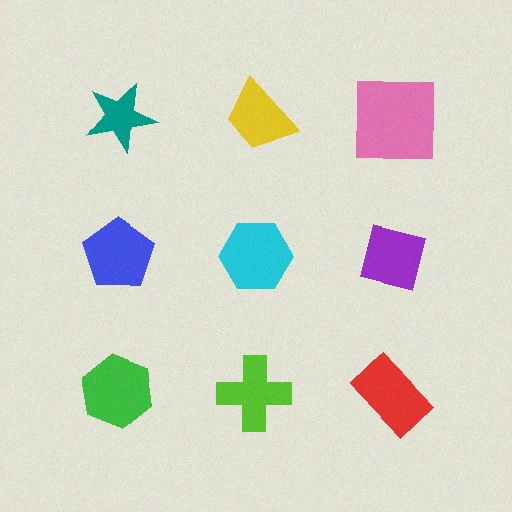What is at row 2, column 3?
A purple square.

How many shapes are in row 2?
3 shapes.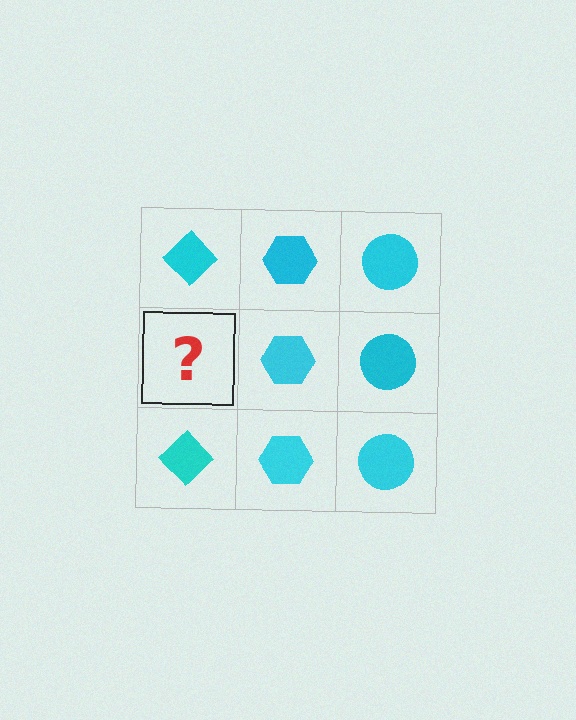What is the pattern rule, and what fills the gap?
The rule is that each column has a consistent shape. The gap should be filled with a cyan diamond.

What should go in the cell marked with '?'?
The missing cell should contain a cyan diamond.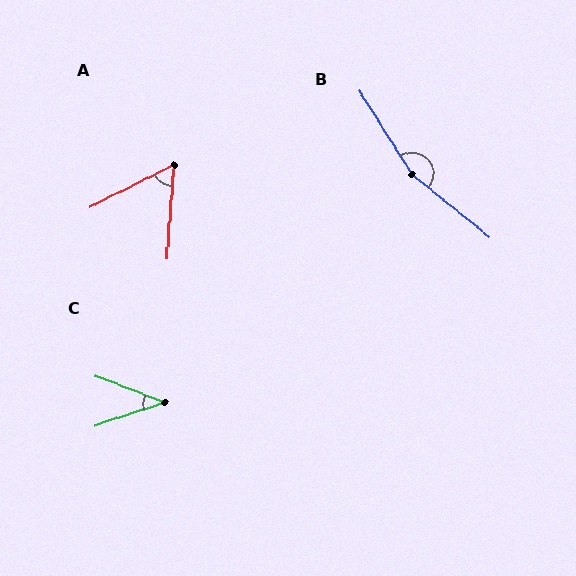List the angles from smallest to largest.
C (40°), A (59°), B (161°).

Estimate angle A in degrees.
Approximately 59 degrees.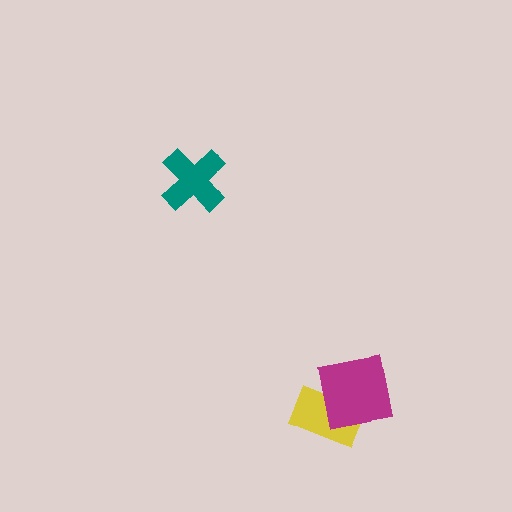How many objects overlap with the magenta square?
1 object overlaps with the magenta square.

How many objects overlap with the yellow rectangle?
1 object overlaps with the yellow rectangle.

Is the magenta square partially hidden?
No, no other shape covers it.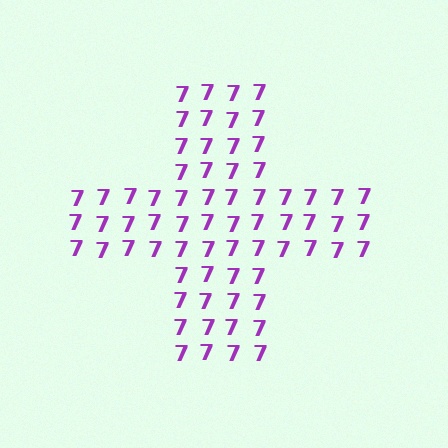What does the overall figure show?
The overall figure shows a cross.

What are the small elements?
The small elements are digit 7's.